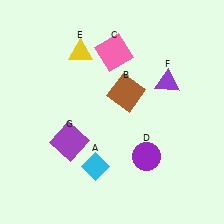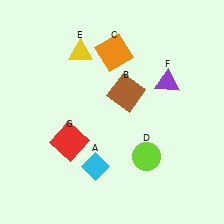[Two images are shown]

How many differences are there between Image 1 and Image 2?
There are 3 differences between the two images.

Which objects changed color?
C changed from pink to orange. D changed from purple to lime. G changed from purple to red.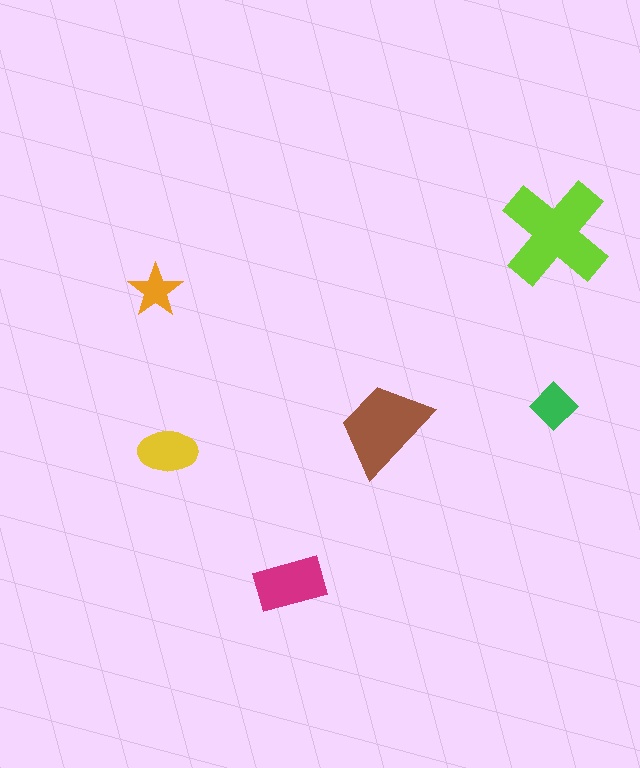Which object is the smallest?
The orange star.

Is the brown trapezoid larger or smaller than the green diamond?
Larger.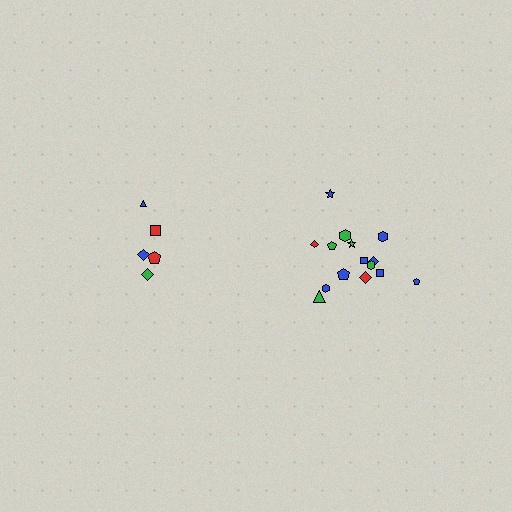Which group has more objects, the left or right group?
The right group.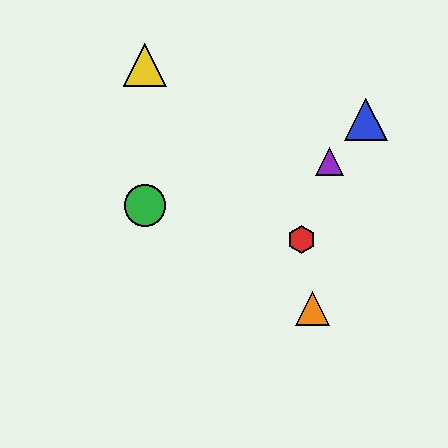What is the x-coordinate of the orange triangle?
The orange triangle is at x≈313.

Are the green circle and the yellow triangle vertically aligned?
Yes, both are at x≈145.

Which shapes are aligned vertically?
The green circle, the yellow triangle are aligned vertically.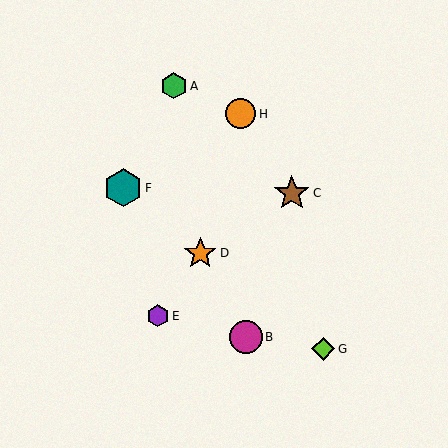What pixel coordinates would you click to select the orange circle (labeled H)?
Click at (241, 114) to select the orange circle H.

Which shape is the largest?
The teal hexagon (labeled F) is the largest.